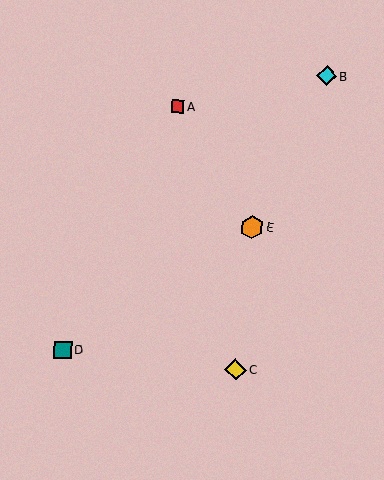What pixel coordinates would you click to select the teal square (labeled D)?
Click at (63, 350) to select the teal square D.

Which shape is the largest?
The orange hexagon (labeled E) is the largest.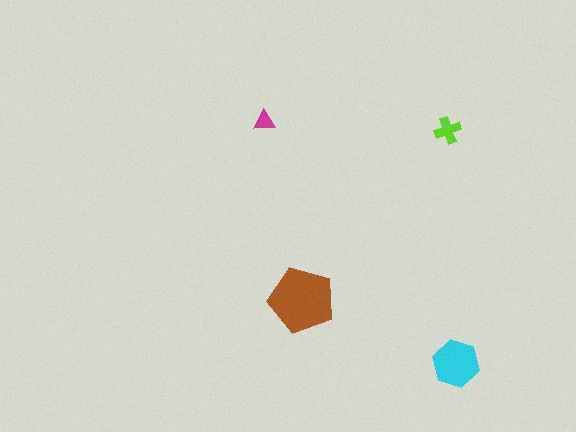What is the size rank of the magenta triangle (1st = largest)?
4th.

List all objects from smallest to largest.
The magenta triangle, the lime cross, the cyan hexagon, the brown pentagon.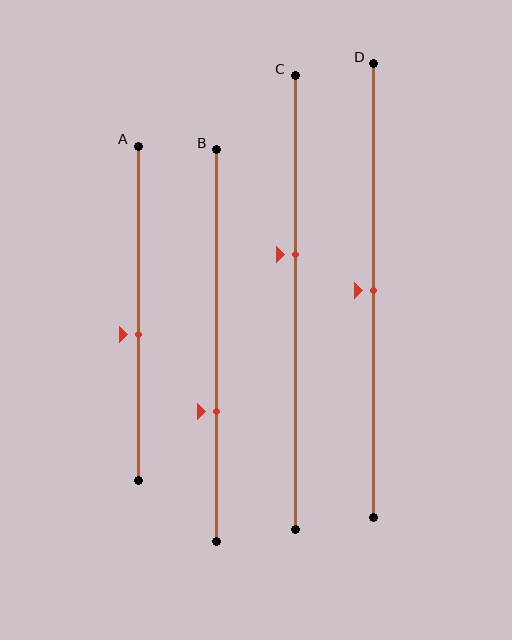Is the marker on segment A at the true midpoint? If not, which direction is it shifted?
No, the marker on segment A is shifted downward by about 6% of the segment length.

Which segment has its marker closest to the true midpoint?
Segment D has its marker closest to the true midpoint.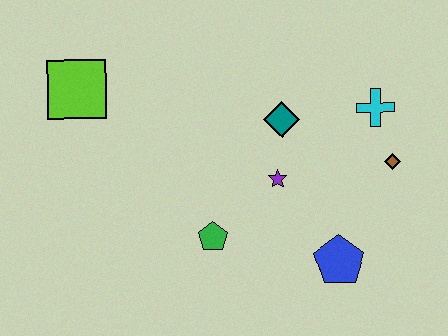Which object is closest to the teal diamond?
The purple star is closest to the teal diamond.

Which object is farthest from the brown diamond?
The lime square is farthest from the brown diamond.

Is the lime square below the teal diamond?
No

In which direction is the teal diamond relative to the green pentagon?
The teal diamond is above the green pentagon.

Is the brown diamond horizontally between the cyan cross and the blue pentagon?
No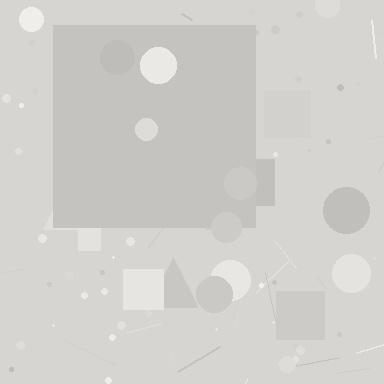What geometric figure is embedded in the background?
A square is embedded in the background.